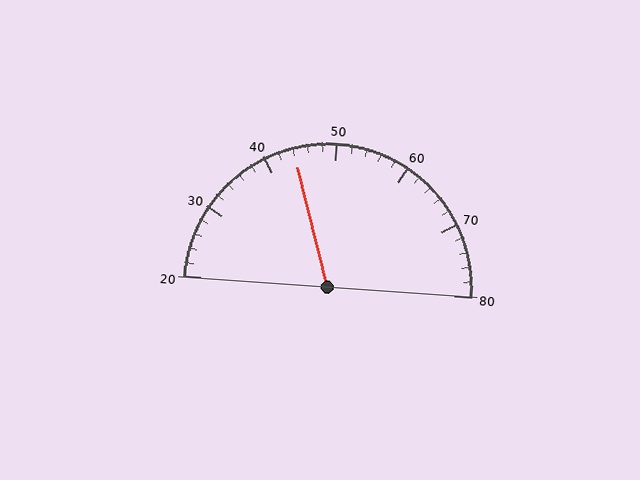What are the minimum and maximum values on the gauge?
The gauge ranges from 20 to 80.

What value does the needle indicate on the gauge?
The needle indicates approximately 44.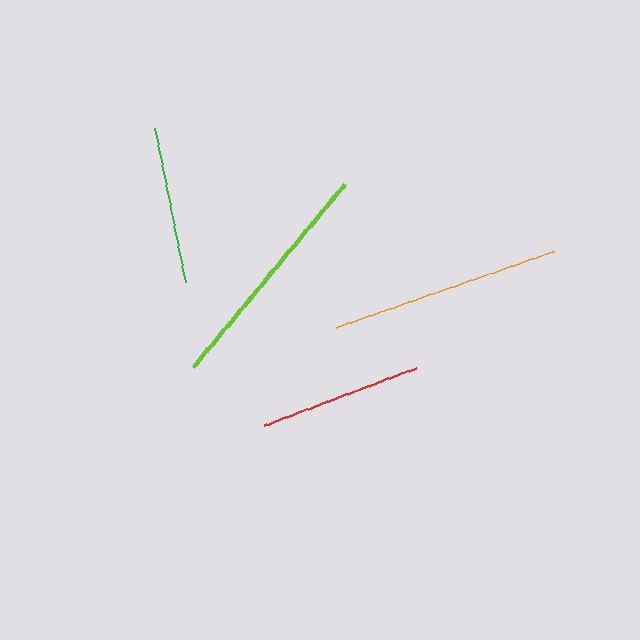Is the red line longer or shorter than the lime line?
The lime line is longer than the red line.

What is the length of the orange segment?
The orange segment is approximately 231 pixels long.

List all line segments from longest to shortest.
From longest to shortest: lime, orange, red, green.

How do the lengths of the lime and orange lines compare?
The lime and orange lines are approximately the same length.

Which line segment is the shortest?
The green line is the shortest at approximately 158 pixels.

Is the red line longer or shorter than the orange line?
The orange line is longer than the red line.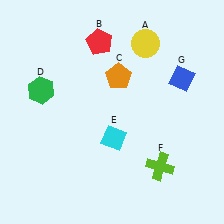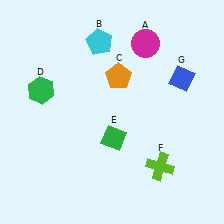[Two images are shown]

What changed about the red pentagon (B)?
In Image 1, B is red. In Image 2, it changed to cyan.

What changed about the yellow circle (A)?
In Image 1, A is yellow. In Image 2, it changed to magenta.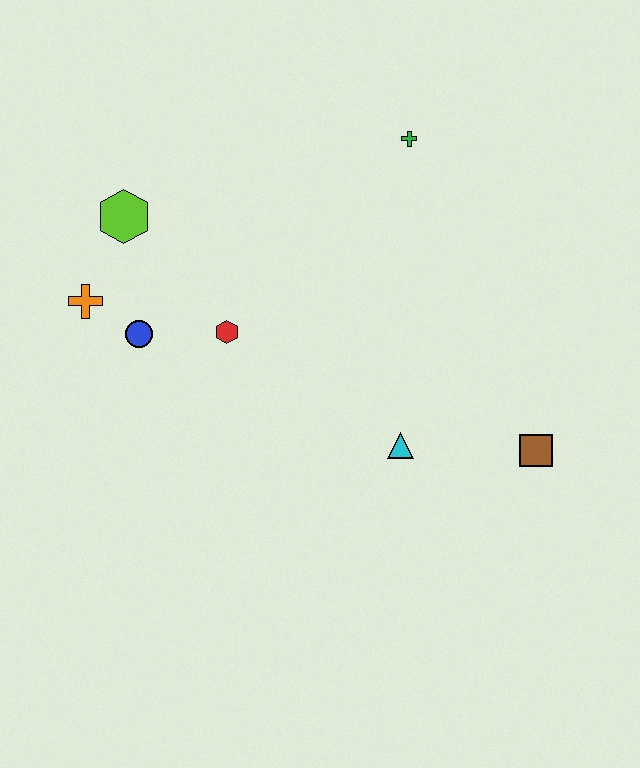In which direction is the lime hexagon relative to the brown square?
The lime hexagon is to the left of the brown square.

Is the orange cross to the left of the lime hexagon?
Yes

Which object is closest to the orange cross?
The blue circle is closest to the orange cross.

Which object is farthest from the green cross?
The orange cross is farthest from the green cross.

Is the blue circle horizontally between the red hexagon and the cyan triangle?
No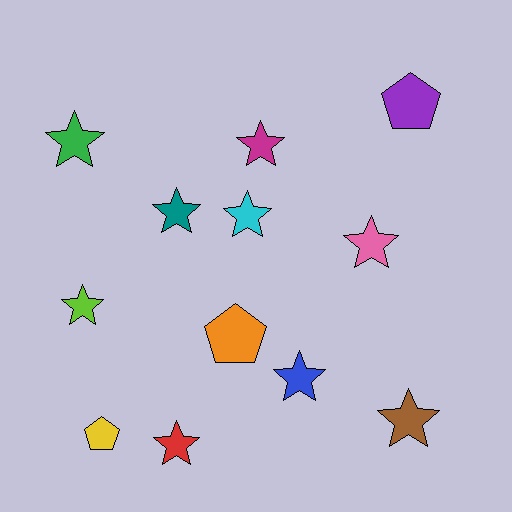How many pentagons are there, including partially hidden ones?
There are 3 pentagons.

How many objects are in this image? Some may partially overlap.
There are 12 objects.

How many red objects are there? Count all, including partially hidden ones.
There is 1 red object.